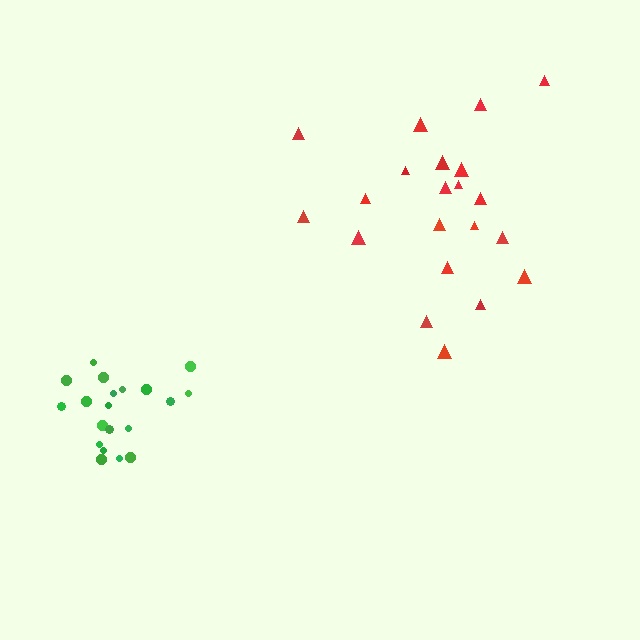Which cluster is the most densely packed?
Green.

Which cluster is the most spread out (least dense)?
Red.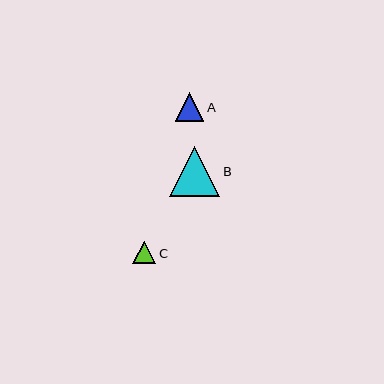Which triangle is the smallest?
Triangle C is the smallest with a size of approximately 23 pixels.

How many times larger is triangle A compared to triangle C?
Triangle A is approximately 1.3 times the size of triangle C.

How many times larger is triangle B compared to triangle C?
Triangle B is approximately 2.2 times the size of triangle C.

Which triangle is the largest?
Triangle B is the largest with a size of approximately 50 pixels.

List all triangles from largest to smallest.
From largest to smallest: B, A, C.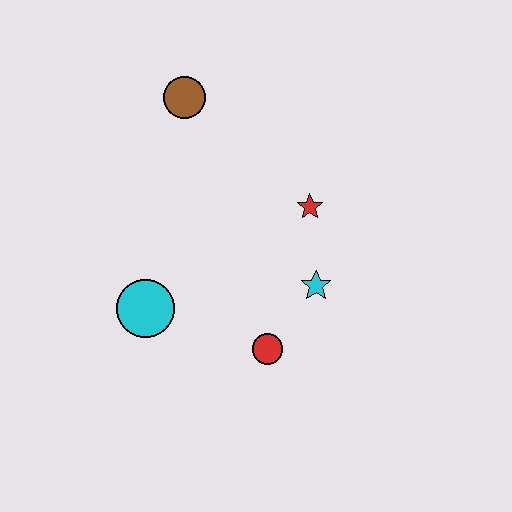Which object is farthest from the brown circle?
The red circle is farthest from the brown circle.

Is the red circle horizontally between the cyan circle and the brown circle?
No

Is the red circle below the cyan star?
Yes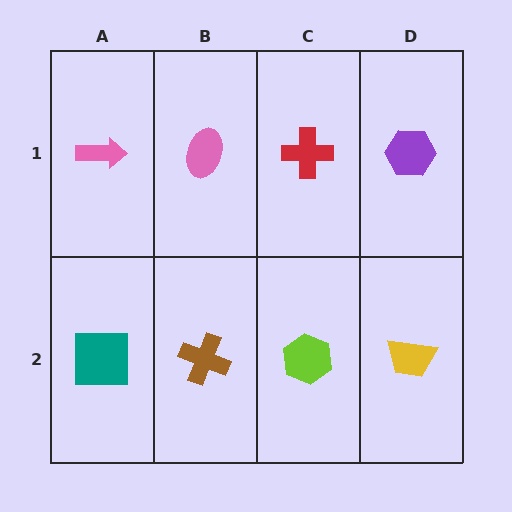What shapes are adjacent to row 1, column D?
A yellow trapezoid (row 2, column D), a red cross (row 1, column C).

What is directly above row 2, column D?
A purple hexagon.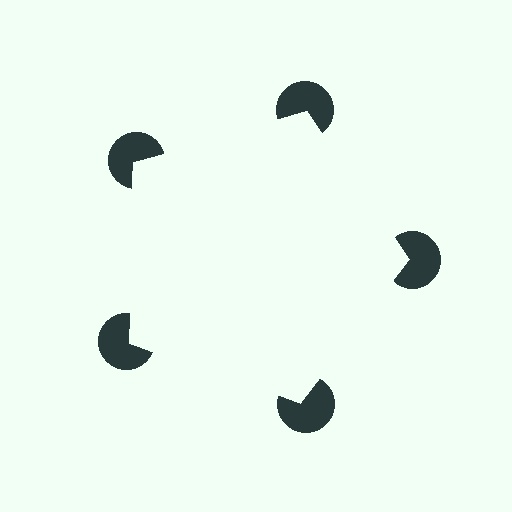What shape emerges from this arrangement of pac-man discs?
An illusory pentagon — its edges are inferred from the aligned wedge cuts in the pac-man discs, not physically drawn.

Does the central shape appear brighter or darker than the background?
It typically appears slightly brighter than the background, even though no actual brightness change is drawn.